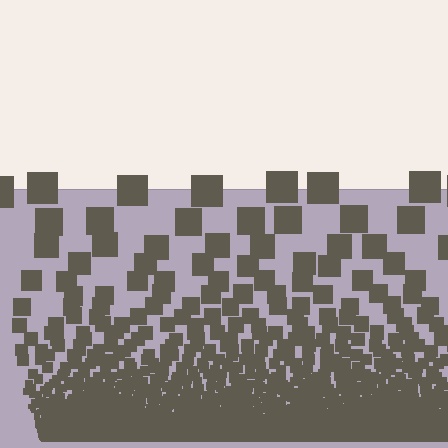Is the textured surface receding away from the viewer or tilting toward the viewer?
The surface appears to tilt toward the viewer. Texture elements get larger and sparser toward the top.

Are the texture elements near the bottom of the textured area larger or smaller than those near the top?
Smaller. The gradient is inverted — elements near the bottom are smaller and denser.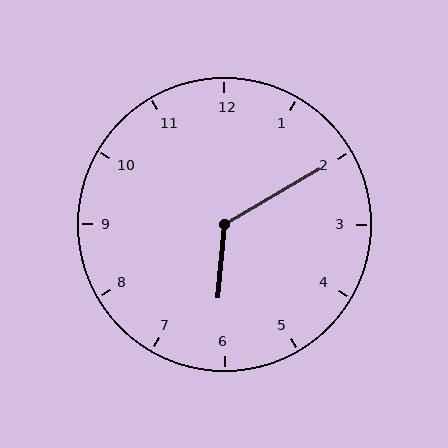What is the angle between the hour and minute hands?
Approximately 125 degrees.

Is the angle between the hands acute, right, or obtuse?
It is obtuse.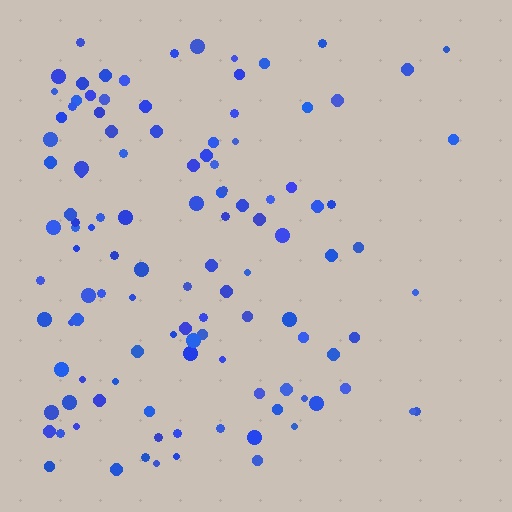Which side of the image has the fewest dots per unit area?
The right.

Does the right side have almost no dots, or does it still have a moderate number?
Still a moderate number, just noticeably fewer than the left.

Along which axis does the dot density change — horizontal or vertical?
Horizontal.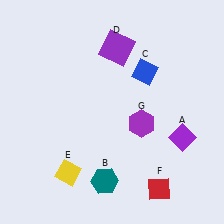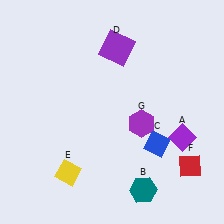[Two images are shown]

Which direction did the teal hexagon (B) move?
The teal hexagon (B) moved right.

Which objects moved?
The objects that moved are: the teal hexagon (B), the blue diamond (C), the red diamond (F).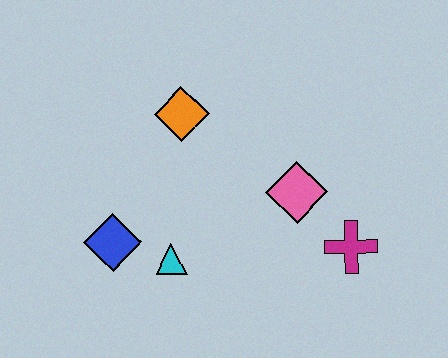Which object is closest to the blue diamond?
The cyan triangle is closest to the blue diamond.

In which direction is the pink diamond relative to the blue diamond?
The pink diamond is to the right of the blue diamond.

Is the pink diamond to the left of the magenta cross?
Yes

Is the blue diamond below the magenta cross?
No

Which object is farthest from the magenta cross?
The blue diamond is farthest from the magenta cross.